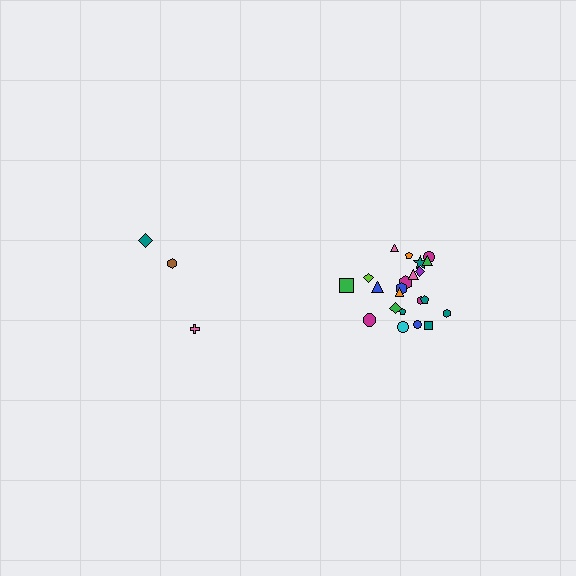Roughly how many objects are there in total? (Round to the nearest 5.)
Roughly 25 objects in total.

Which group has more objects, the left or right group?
The right group.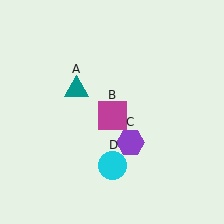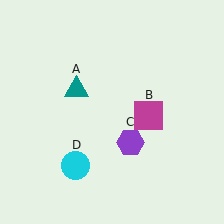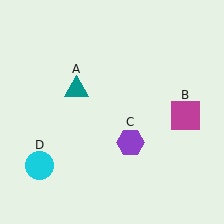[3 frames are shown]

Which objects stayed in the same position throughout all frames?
Teal triangle (object A) and purple hexagon (object C) remained stationary.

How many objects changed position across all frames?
2 objects changed position: magenta square (object B), cyan circle (object D).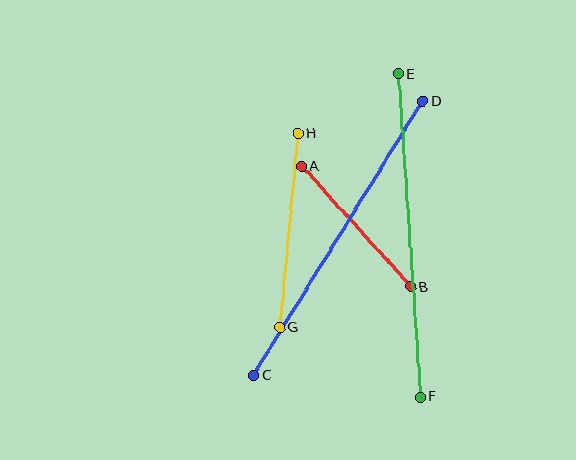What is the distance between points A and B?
The distance is approximately 162 pixels.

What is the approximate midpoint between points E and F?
The midpoint is at approximately (409, 235) pixels.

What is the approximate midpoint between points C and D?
The midpoint is at approximately (338, 238) pixels.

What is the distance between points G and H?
The distance is approximately 195 pixels.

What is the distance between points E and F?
The distance is approximately 324 pixels.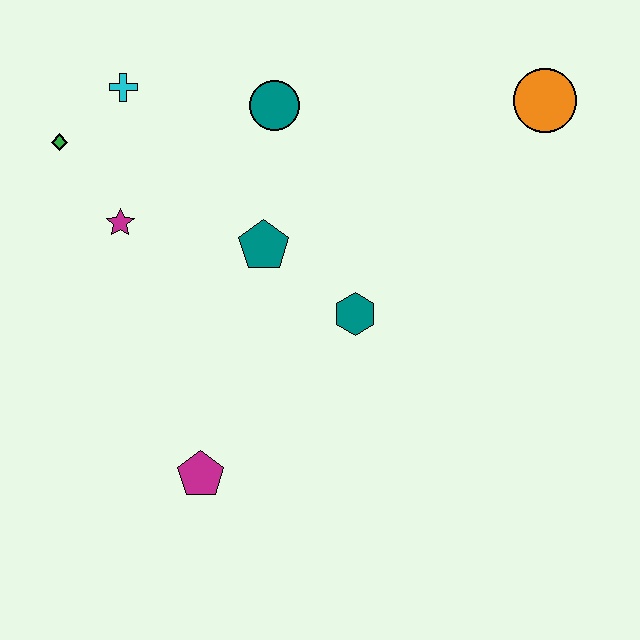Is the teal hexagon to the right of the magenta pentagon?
Yes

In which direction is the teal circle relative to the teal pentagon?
The teal circle is above the teal pentagon.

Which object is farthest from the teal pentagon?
The orange circle is farthest from the teal pentagon.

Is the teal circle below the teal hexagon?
No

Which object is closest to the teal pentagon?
The teal hexagon is closest to the teal pentagon.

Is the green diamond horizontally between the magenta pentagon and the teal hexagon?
No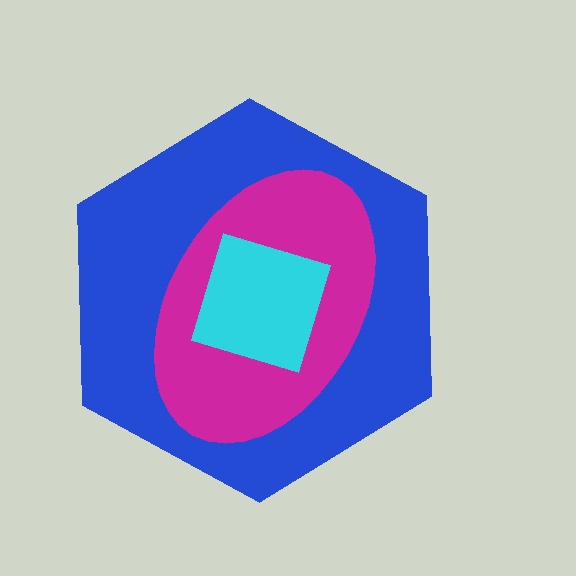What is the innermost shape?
The cyan square.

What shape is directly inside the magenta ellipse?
The cyan square.